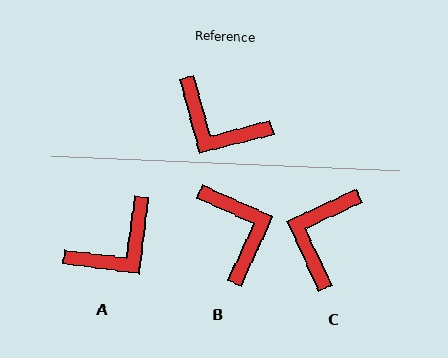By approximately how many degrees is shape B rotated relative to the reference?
Approximately 141 degrees counter-clockwise.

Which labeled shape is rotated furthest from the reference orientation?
B, about 141 degrees away.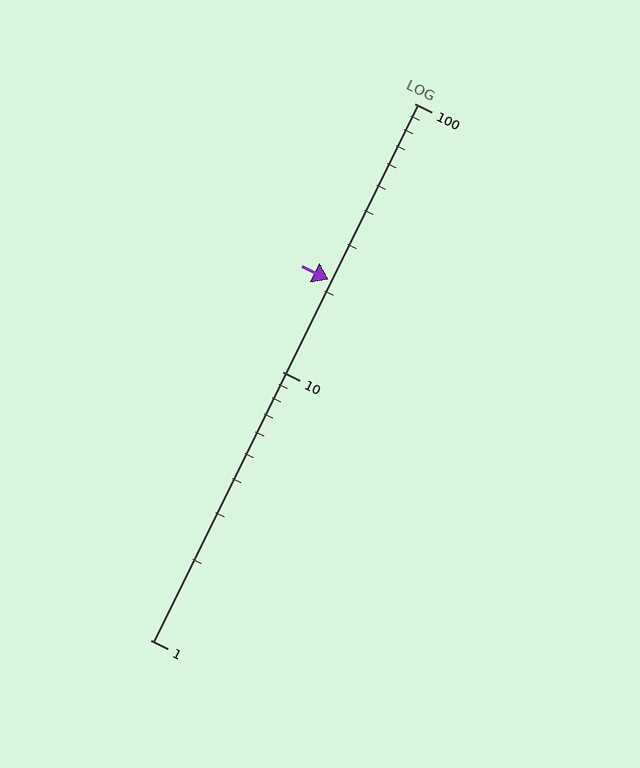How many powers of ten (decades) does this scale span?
The scale spans 2 decades, from 1 to 100.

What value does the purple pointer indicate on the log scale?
The pointer indicates approximately 22.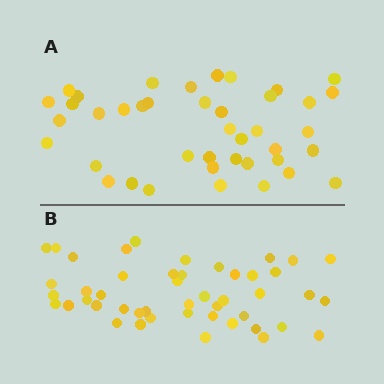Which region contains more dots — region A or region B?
Region B (the bottom region) has more dots.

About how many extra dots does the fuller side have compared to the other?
Region B has about 6 more dots than region A.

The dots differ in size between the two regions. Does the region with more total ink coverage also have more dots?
No. Region A has more total ink coverage because its dots are larger, but region B actually contains more individual dots. Total area can be misleading — the number of items is what matters here.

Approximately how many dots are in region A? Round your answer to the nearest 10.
About 40 dots. (The exact count is 41, which rounds to 40.)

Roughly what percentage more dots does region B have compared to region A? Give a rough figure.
About 15% more.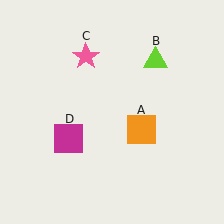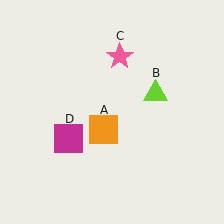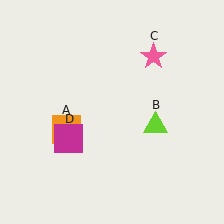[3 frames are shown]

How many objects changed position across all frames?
3 objects changed position: orange square (object A), lime triangle (object B), pink star (object C).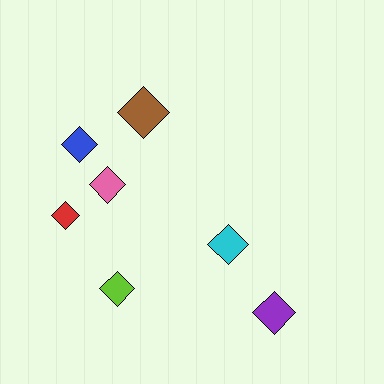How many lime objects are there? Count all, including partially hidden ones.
There is 1 lime object.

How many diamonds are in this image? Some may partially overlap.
There are 7 diamonds.